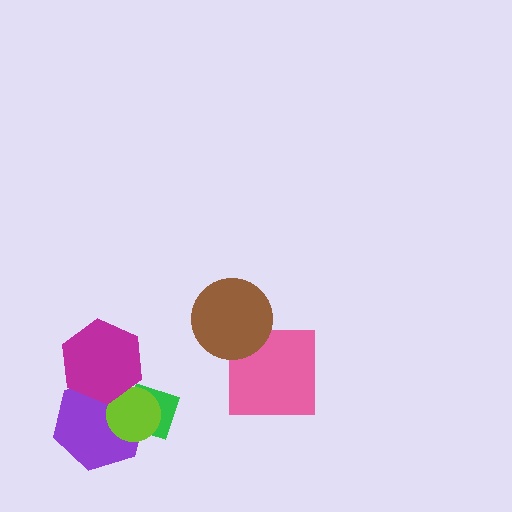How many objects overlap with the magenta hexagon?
2 objects overlap with the magenta hexagon.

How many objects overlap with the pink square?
1 object overlaps with the pink square.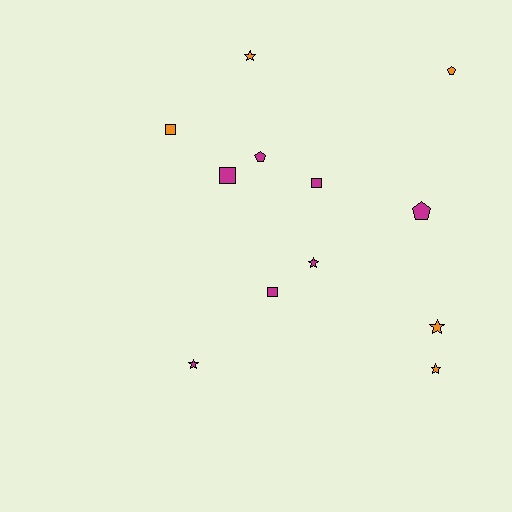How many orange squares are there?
There is 1 orange square.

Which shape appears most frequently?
Star, with 5 objects.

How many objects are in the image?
There are 12 objects.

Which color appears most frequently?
Magenta, with 7 objects.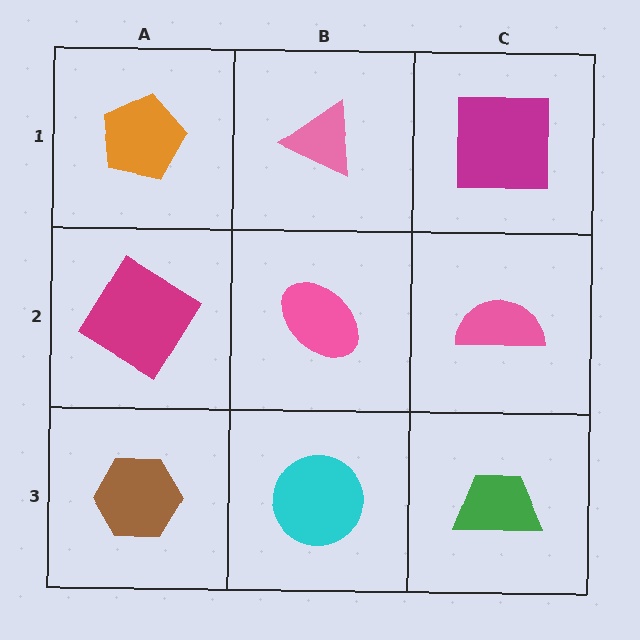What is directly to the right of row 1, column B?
A magenta square.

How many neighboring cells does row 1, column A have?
2.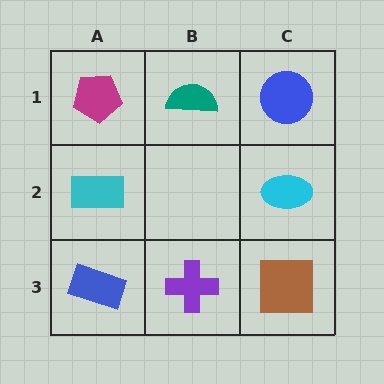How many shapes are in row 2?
2 shapes.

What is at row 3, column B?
A purple cross.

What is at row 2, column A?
A cyan rectangle.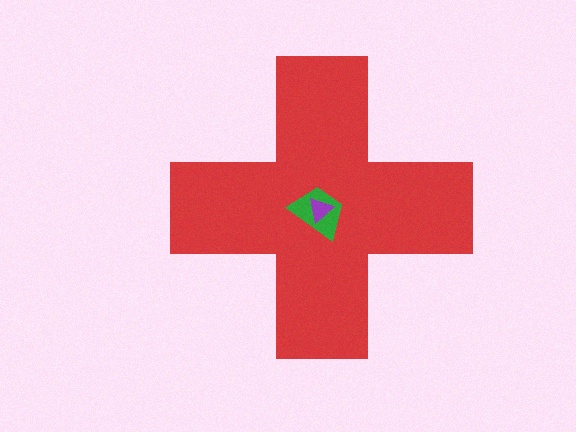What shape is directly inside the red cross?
The green trapezoid.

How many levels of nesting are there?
3.